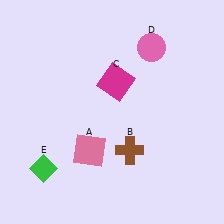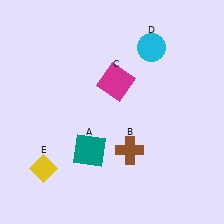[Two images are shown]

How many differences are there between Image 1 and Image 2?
There are 3 differences between the two images.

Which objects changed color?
A changed from pink to teal. D changed from pink to cyan. E changed from green to yellow.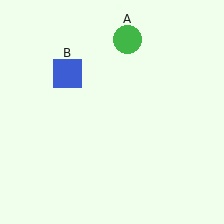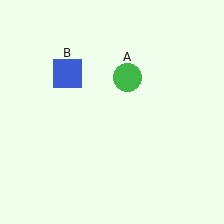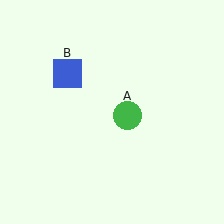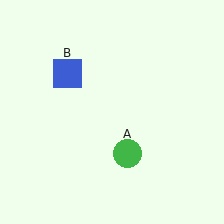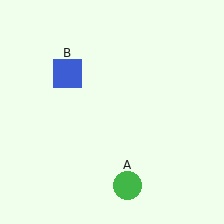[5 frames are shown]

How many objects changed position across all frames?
1 object changed position: green circle (object A).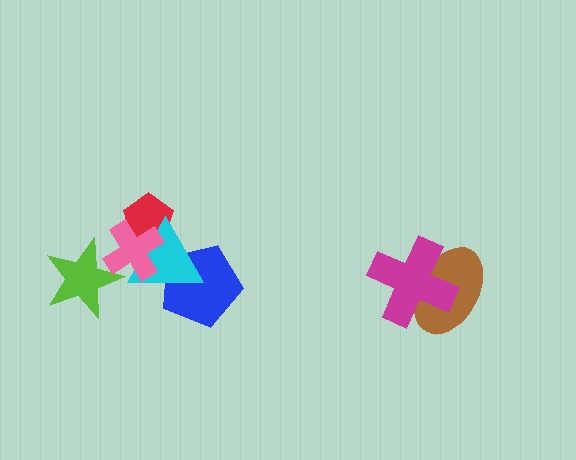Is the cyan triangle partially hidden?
Yes, it is partially covered by another shape.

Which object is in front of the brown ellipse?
The magenta cross is in front of the brown ellipse.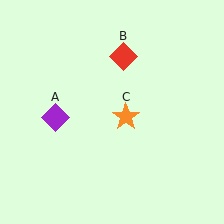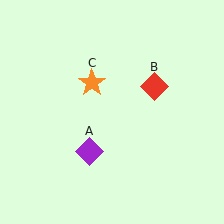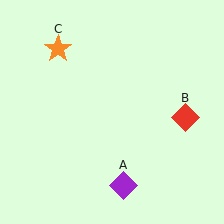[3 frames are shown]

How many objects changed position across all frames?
3 objects changed position: purple diamond (object A), red diamond (object B), orange star (object C).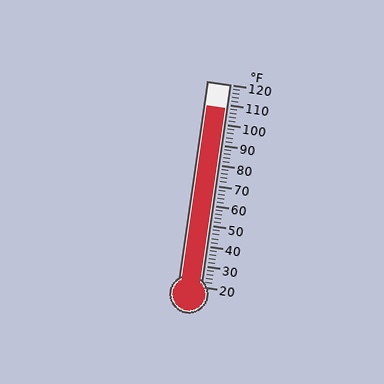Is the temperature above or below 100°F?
The temperature is above 100°F.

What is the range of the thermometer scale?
The thermometer scale ranges from 20°F to 120°F.